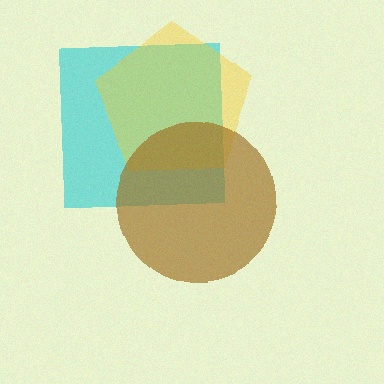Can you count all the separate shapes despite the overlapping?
Yes, there are 3 separate shapes.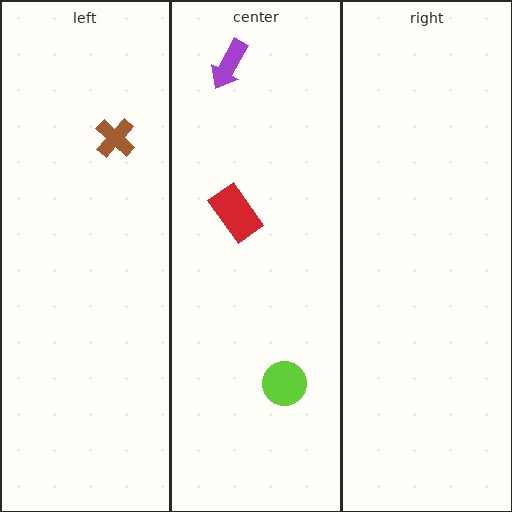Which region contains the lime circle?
The center region.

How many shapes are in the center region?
3.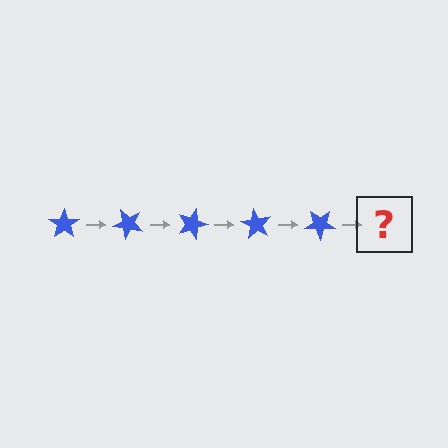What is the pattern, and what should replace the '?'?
The pattern is that the star rotates 45 degrees each step. The '?' should be a blue star rotated 225 degrees.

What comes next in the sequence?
The next element should be a blue star rotated 225 degrees.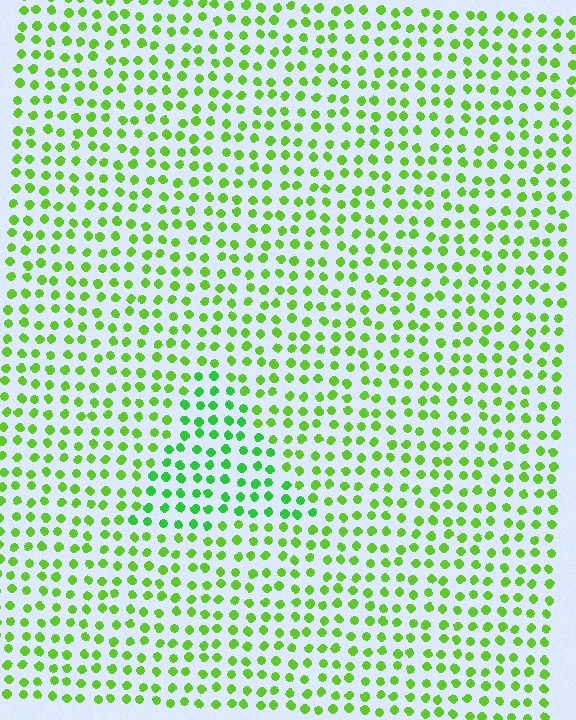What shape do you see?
I see a triangle.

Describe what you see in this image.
The image is filled with small lime elements in a uniform arrangement. A triangle-shaped region is visible where the elements are tinted to a slightly different hue, forming a subtle color boundary.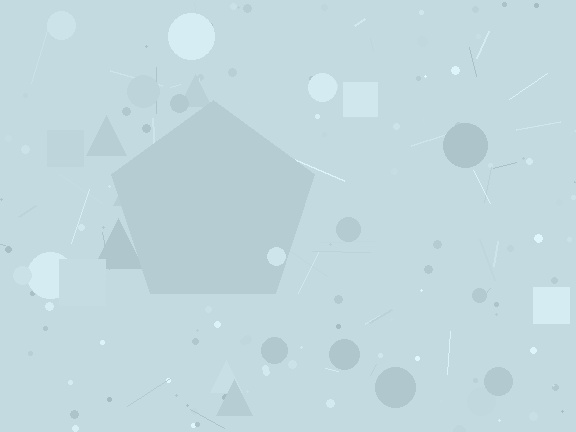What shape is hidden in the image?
A pentagon is hidden in the image.